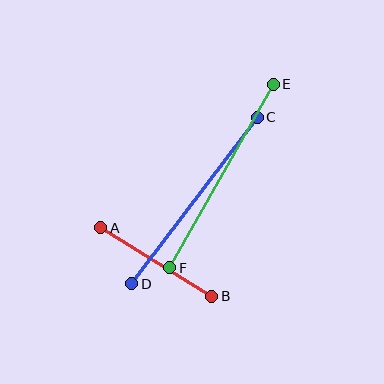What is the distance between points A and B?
The distance is approximately 131 pixels.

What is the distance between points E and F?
The distance is approximately 210 pixels.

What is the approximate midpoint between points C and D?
The midpoint is at approximately (195, 200) pixels.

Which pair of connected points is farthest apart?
Points E and F are farthest apart.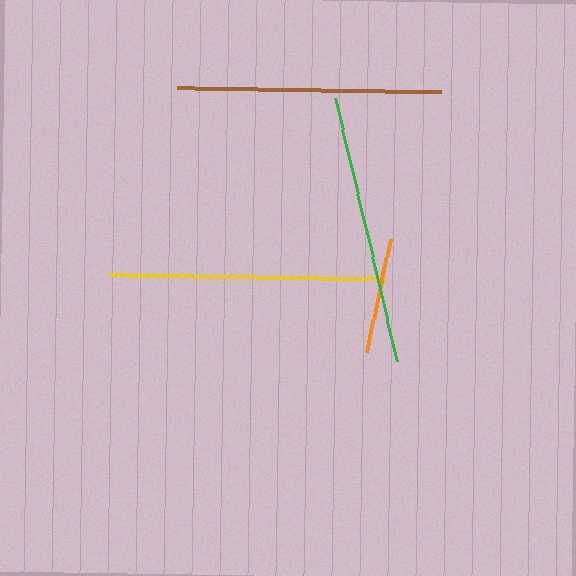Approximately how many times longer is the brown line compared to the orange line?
The brown line is approximately 2.3 times the length of the orange line.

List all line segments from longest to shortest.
From longest to shortest: yellow, green, brown, orange.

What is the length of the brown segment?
The brown segment is approximately 264 pixels long.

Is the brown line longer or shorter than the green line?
The green line is longer than the brown line.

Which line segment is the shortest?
The orange line is the shortest at approximately 117 pixels.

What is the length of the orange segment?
The orange segment is approximately 117 pixels long.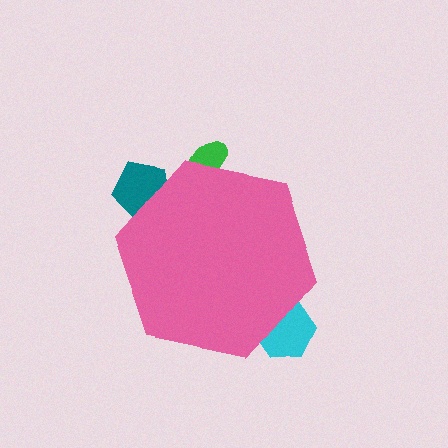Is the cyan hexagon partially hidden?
Yes, the cyan hexagon is partially hidden behind the pink hexagon.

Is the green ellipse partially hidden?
Yes, the green ellipse is partially hidden behind the pink hexagon.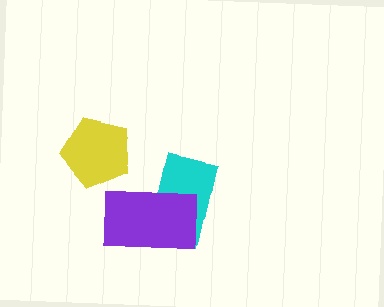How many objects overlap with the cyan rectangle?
1 object overlaps with the cyan rectangle.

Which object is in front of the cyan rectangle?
The purple rectangle is in front of the cyan rectangle.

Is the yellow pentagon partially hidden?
No, no other shape covers it.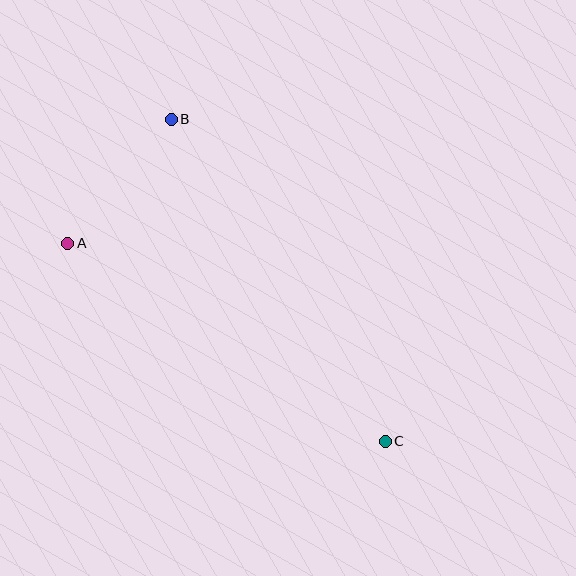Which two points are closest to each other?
Points A and B are closest to each other.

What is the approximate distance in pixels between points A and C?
The distance between A and C is approximately 374 pixels.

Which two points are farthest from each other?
Points B and C are farthest from each other.